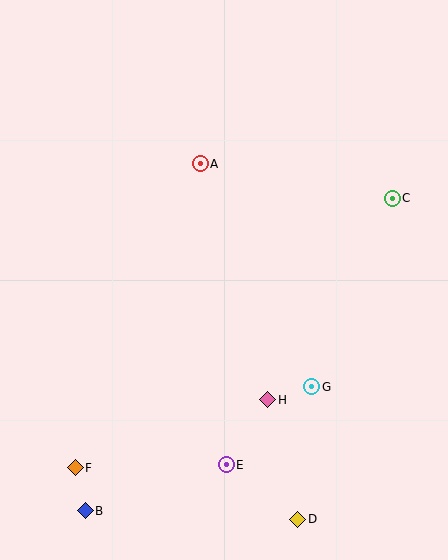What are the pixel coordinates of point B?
Point B is at (85, 511).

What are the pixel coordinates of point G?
Point G is at (311, 387).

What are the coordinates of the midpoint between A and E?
The midpoint between A and E is at (213, 314).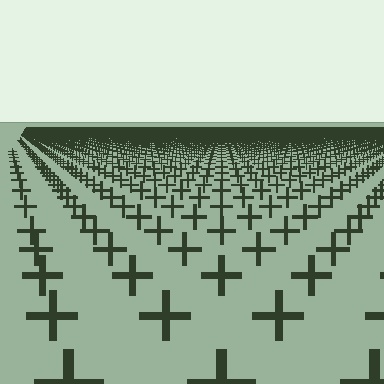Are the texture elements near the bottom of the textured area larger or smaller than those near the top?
Larger. Near the bottom, elements are closer to the viewer and appear at a bigger on-screen size.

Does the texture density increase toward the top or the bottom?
Density increases toward the top.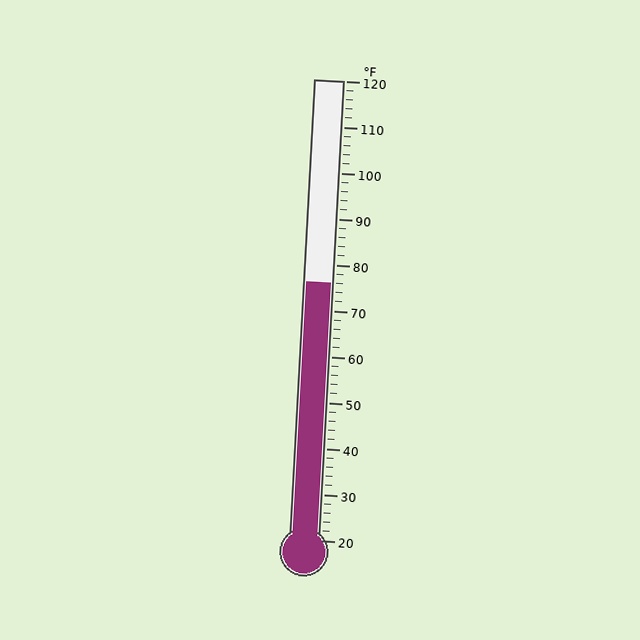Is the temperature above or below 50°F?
The temperature is above 50°F.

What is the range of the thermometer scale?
The thermometer scale ranges from 20°F to 120°F.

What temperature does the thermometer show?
The thermometer shows approximately 76°F.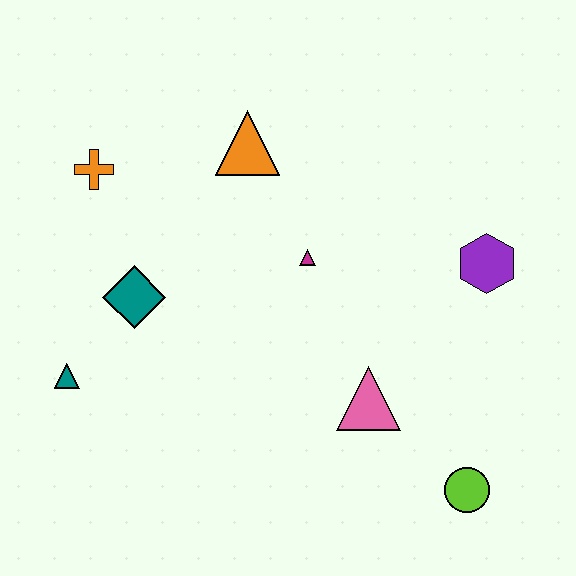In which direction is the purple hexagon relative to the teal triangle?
The purple hexagon is to the right of the teal triangle.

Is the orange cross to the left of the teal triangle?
No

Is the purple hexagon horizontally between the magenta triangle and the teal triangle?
No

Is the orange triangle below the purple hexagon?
No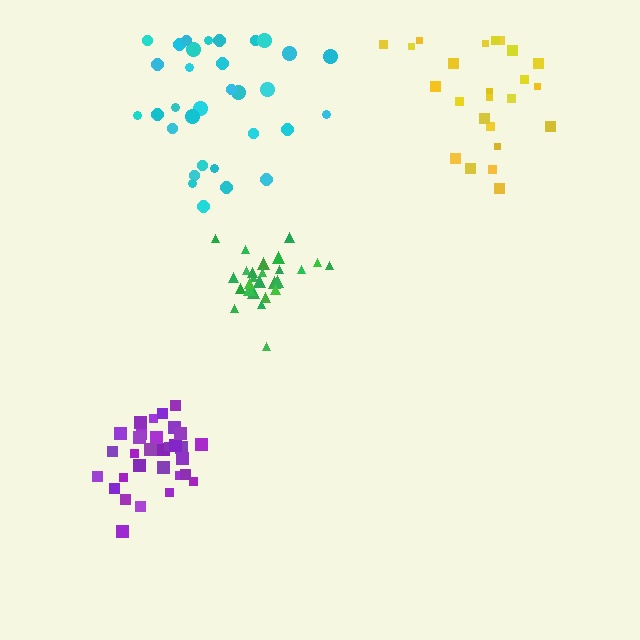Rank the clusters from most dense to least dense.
green, purple, cyan, yellow.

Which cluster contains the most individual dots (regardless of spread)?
Cyan (32).